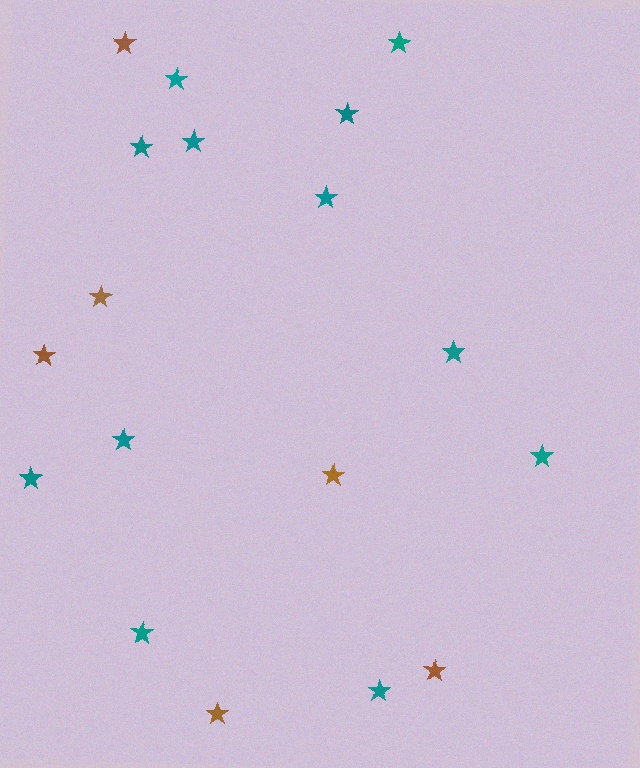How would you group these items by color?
There are 2 groups: one group of brown stars (6) and one group of teal stars (12).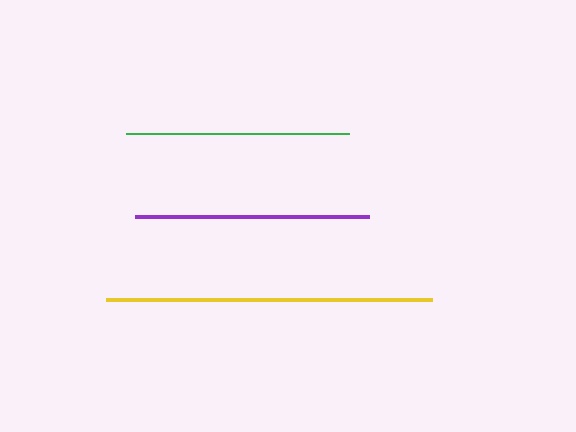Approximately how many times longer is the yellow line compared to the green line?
The yellow line is approximately 1.5 times the length of the green line.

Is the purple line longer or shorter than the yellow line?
The yellow line is longer than the purple line.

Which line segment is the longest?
The yellow line is the longest at approximately 326 pixels.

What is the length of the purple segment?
The purple segment is approximately 234 pixels long.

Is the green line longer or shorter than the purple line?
The purple line is longer than the green line.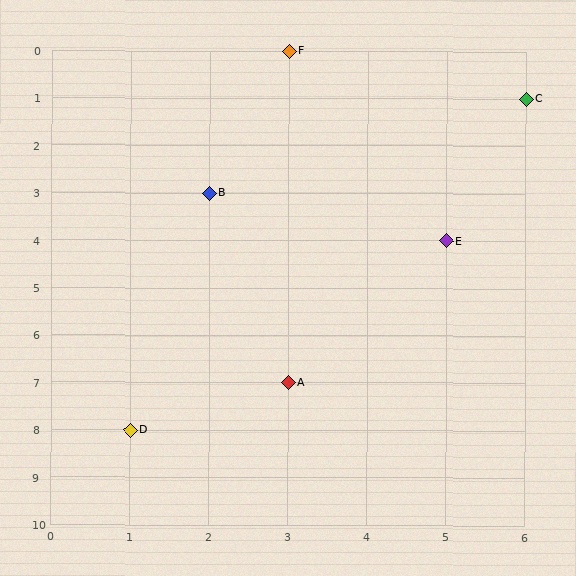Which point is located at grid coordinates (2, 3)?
Point B is at (2, 3).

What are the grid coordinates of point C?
Point C is at grid coordinates (6, 1).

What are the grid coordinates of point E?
Point E is at grid coordinates (5, 4).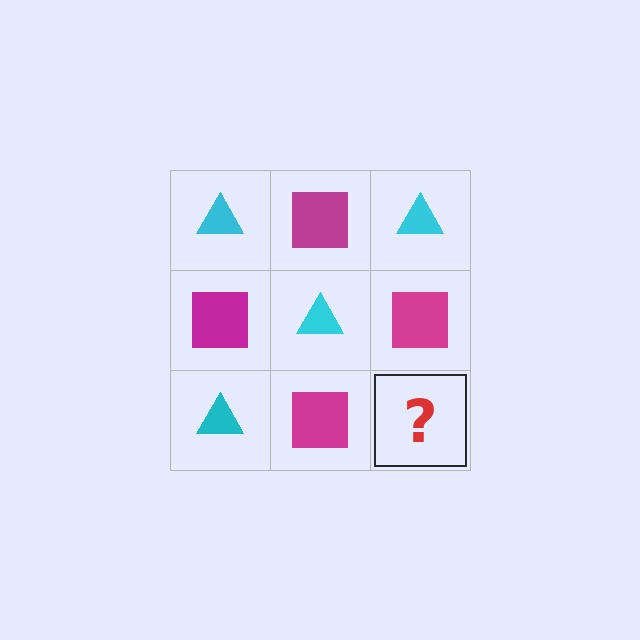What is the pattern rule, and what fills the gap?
The rule is that it alternates cyan triangle and magenta square in a checkerboard pattern. The gap should be filled with a cyan triangle.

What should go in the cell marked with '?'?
The missing cell should contain a cyan triangle.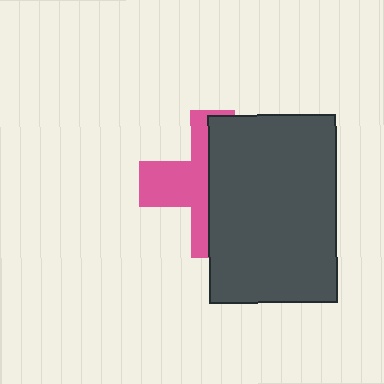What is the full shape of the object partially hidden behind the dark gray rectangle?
The partially hidden object is a pink cross.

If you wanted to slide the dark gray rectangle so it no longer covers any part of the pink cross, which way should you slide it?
Slide it right — that is the most direct way to separate the two shapes.